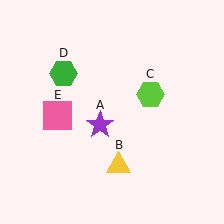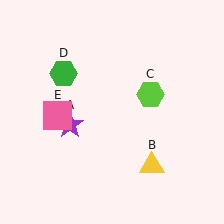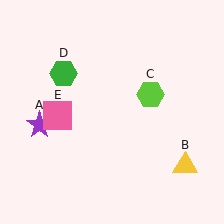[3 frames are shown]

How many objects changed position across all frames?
2 objects changed position: purple star (object A), yellow triangle (object B).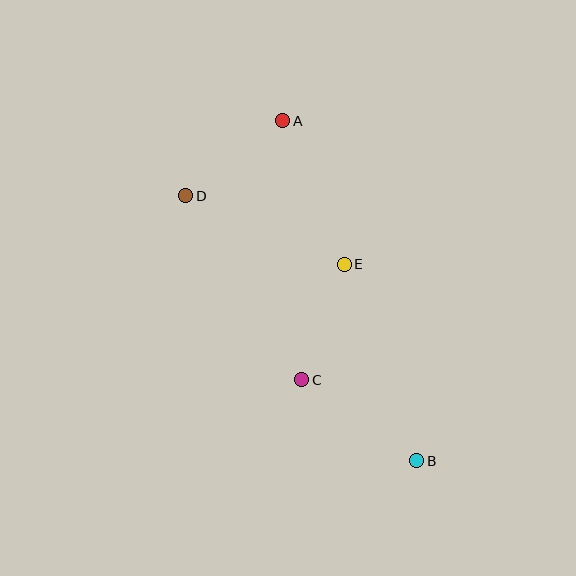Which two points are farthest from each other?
Points A and B are farthest from each other.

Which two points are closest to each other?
Points A and D are closest to each other.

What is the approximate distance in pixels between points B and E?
The distance between B and E is approximately 209 pixels.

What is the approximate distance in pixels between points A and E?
The distance between A and E is approximately 156 pixels.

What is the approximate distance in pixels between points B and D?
The distance between B and D is approximately 352 pixels.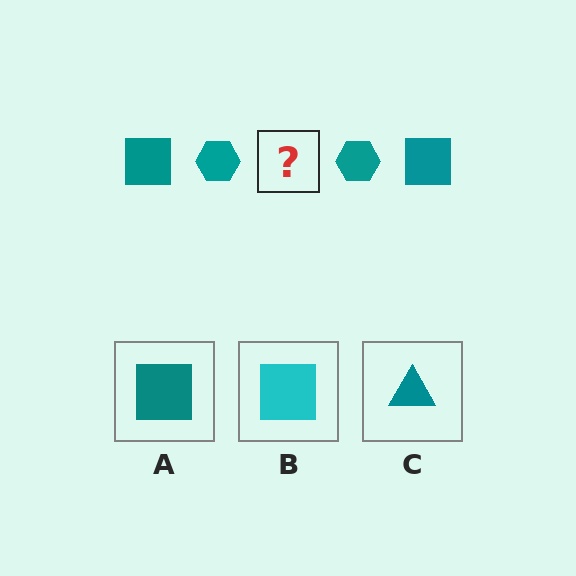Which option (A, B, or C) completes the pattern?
A.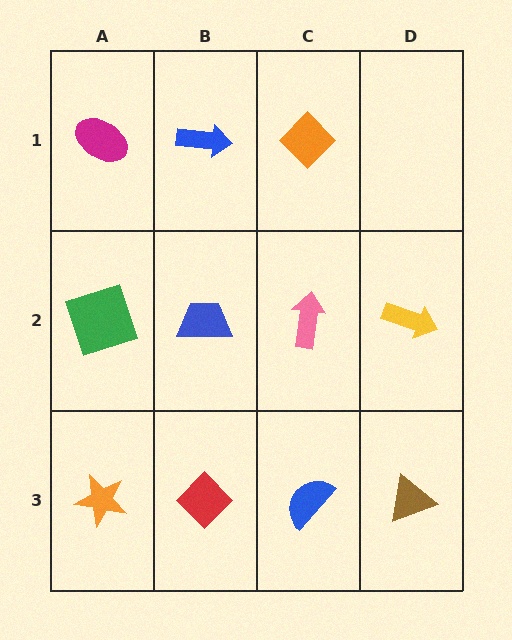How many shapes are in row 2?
4 shapes.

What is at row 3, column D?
A brown triangle.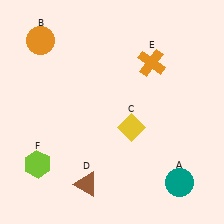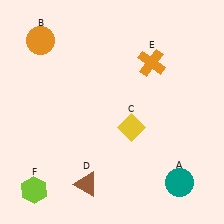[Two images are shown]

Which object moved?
The lime hexagon (F) moved down.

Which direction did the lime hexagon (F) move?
The lime hexagon (F) moved down.